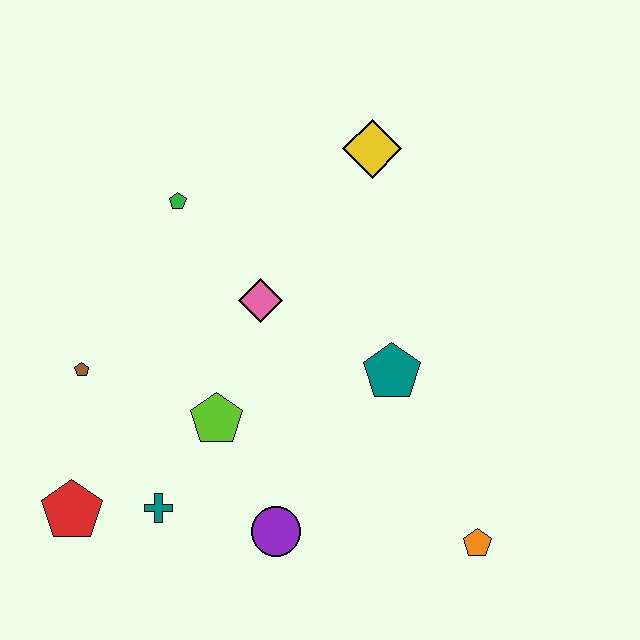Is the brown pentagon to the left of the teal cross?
Yes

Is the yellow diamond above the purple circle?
Yes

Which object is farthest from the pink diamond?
The orange pentagon is farthest from the pink diamond.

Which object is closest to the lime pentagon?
The teal cross is closest to the lime pentagon.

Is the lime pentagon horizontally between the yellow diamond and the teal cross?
Yes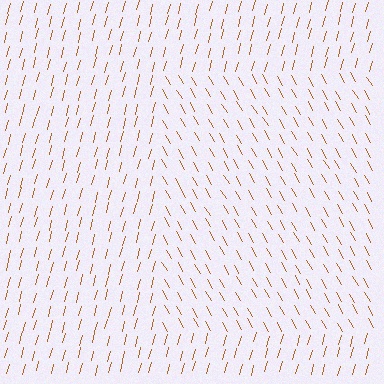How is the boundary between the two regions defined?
The boundary is defined purely by a change in line orientation (approximately 45 degrees difference). All lines are the same color and thickness.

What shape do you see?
I see a rectangle.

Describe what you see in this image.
The image is filled with small brown line segments. A rectangle region in the image has lines oriented differently from the surrounding lines, creating a visible texture boundary.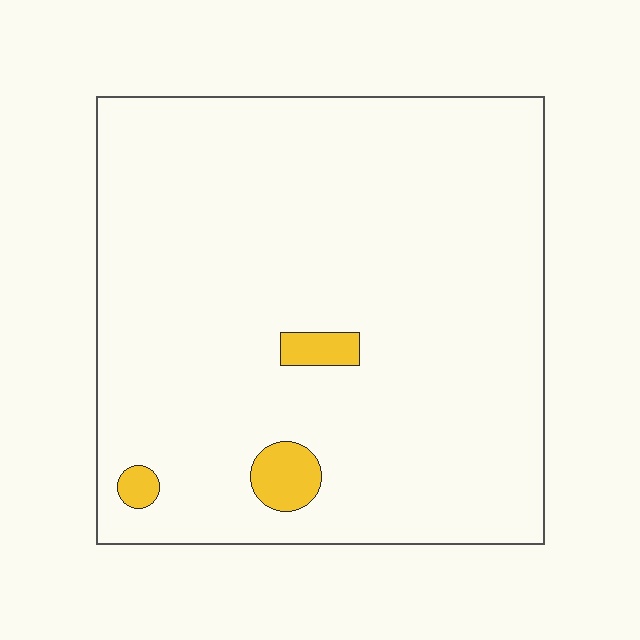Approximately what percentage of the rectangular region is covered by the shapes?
Approximately 5%.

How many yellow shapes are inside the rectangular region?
3.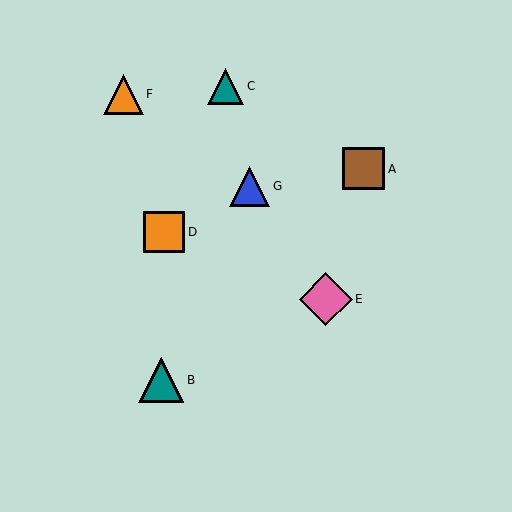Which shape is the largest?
The pink diamond (labeled E) is the largest.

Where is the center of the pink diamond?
The center of the pink diamond is at (326, 299).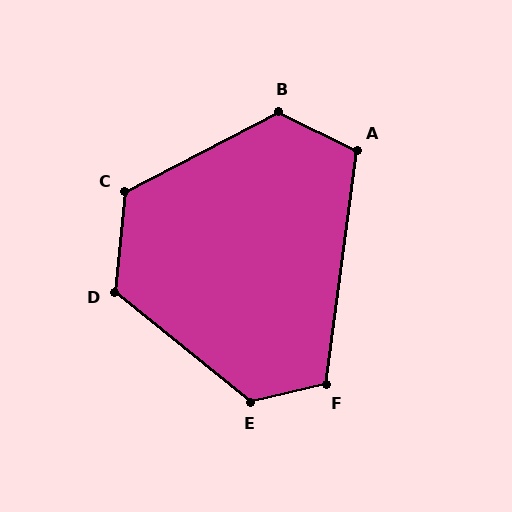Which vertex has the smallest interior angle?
A, at approximately 109 degrees.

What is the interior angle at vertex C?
Approximately 123 degrees (obtuse).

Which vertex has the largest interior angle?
E, at approximately 128 degrees.